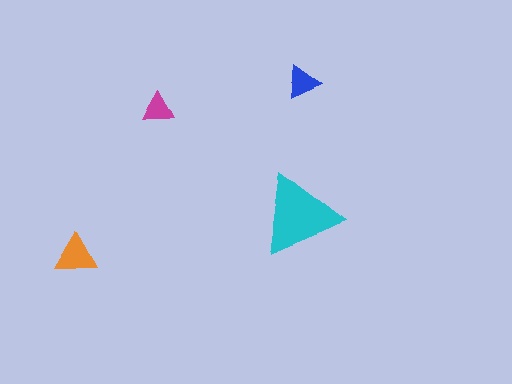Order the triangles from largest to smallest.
the cyan one, the orange one, the blue one, the magenta one.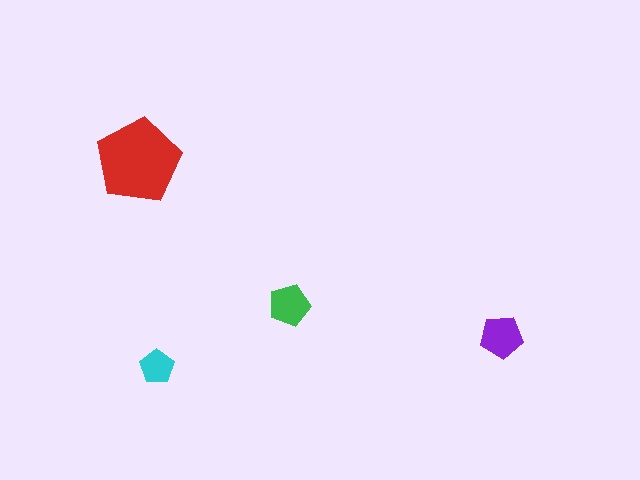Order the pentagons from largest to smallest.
the red one, the purple one, the green one, the cyan one.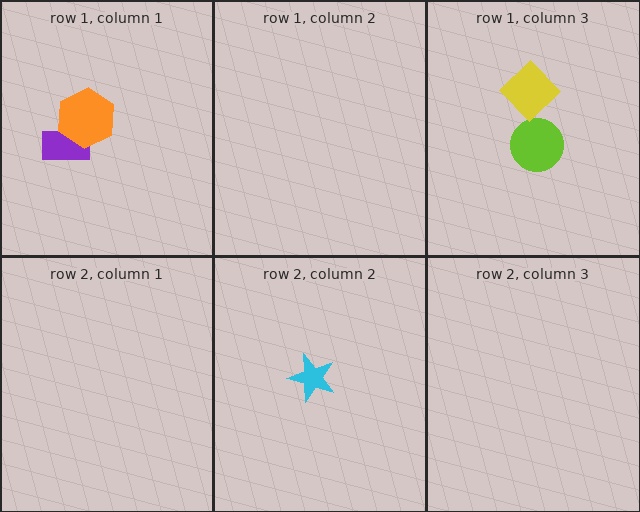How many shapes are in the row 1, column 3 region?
2.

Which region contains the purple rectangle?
The row 1, column 1 region.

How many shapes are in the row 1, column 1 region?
2.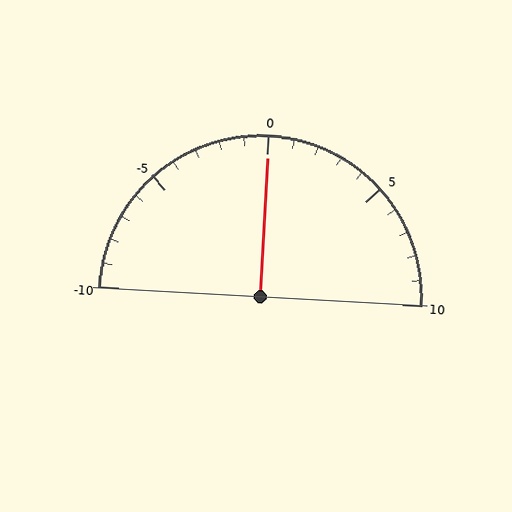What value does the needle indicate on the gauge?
The needle indicates approximately 0.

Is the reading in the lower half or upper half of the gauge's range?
The reading is in the upper half of the range (-10 to 10).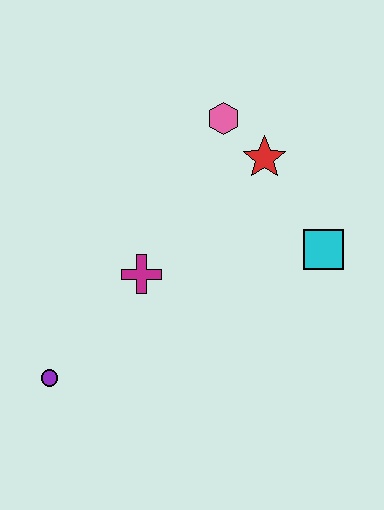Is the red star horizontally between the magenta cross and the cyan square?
Yes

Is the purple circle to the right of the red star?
No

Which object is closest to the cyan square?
The red star is closest to the cyan square.